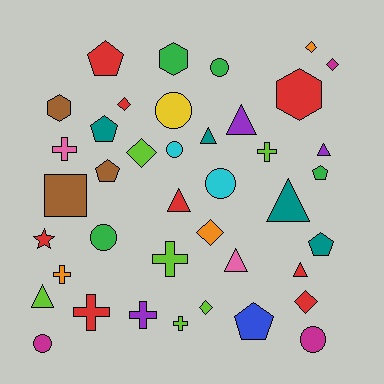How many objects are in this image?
There are 40 objects.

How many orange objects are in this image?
There are 3 orange objects.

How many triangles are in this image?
There are 8 triangles.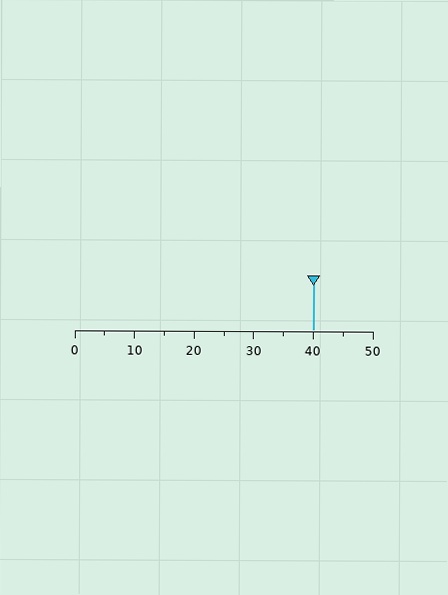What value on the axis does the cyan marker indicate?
The marker indicates approximately 40.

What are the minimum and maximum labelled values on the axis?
The axis runs from 0 to 50.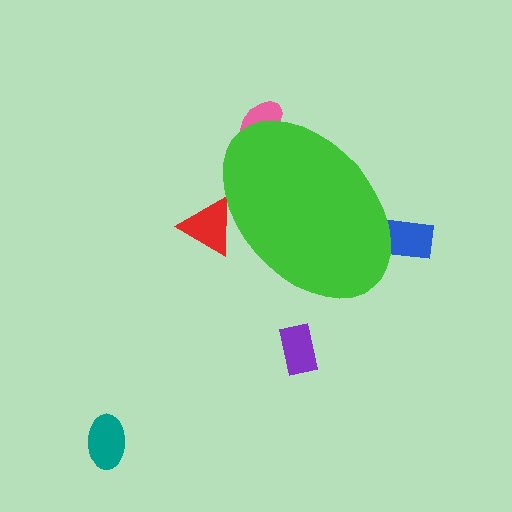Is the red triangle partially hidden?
Yes, the red triangle is partially hidden behind the green ellipse.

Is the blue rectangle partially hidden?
Yes, the blue rectangle is partially hidden behind the green ellipse.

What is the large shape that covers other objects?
A green ellipse.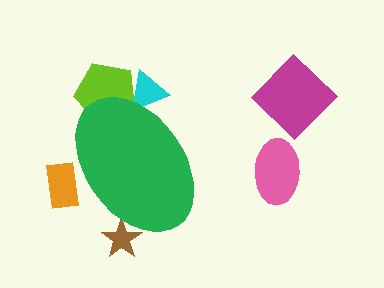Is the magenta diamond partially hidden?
No, the magenta diamond is fully visible.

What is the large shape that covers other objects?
A green ellipse.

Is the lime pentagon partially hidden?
Yes, the lime pentagon is partially hidden behind the green ellipse.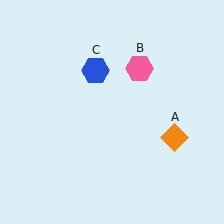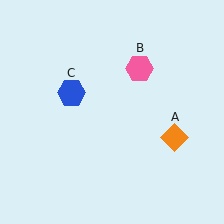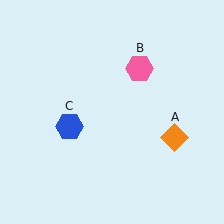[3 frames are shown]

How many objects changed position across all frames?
1 object changed position: blue hexagon (object C).